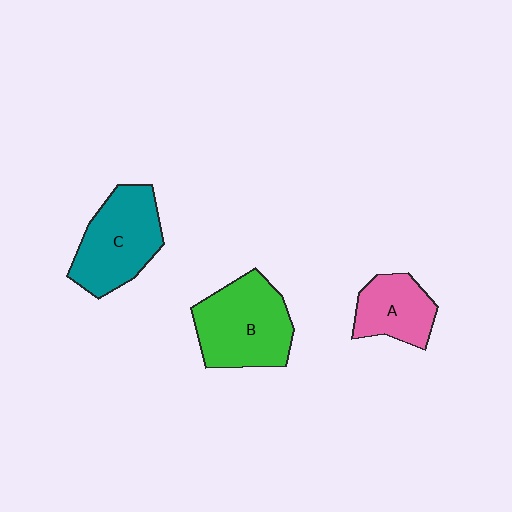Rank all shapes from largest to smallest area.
From largest to smallest: B (green), C (teal), A (pink).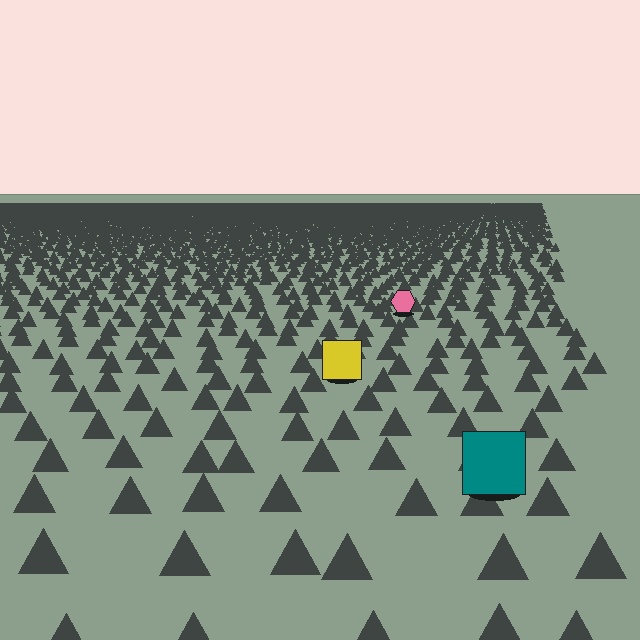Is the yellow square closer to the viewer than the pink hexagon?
Yes. The yellow square is closer — you can tell from the texture gradient: the ground texture is coarser near it.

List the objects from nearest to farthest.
From nearest to farthest: the teal square, the yellow square, the pink hexagon.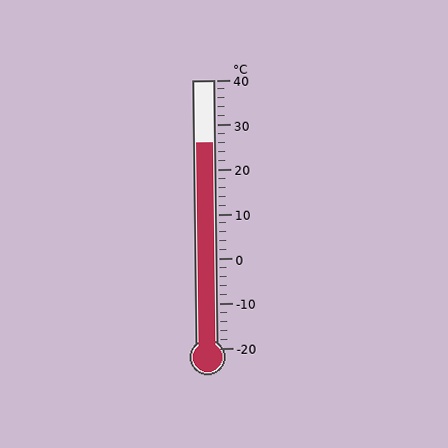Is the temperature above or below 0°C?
The temperature is above 0°C.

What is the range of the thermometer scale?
The thermometer scale ranges from -20°C to 40°C.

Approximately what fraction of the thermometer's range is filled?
The thermometer is filled to approximately 75% of its range.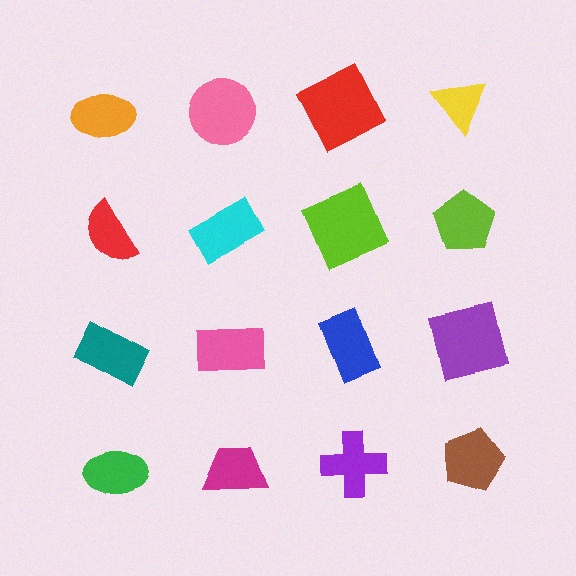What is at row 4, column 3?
A purple cross.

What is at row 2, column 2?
A cyan rectangle.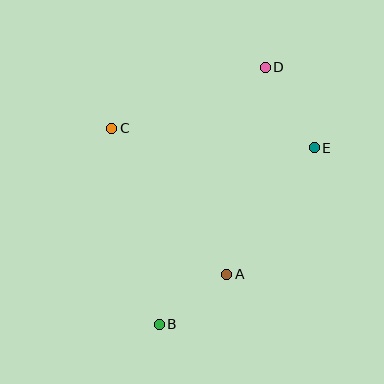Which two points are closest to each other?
Points A and B are closest to each other.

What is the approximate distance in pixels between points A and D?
The distance between A and D is approximately 210 pixels.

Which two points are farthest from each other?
Points B and D are farthest from each other.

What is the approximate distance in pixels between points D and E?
The distance between D and E is approximately 94 pixels.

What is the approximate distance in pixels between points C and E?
The distance between C and E is approximately 203 pixels.